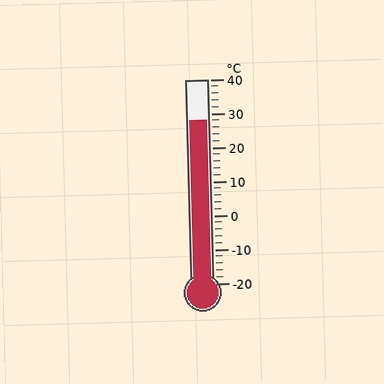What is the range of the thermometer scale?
The thermometer scale ranges from -20°C to 40°C.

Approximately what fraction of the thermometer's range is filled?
The thermometer is filled to approximately 80% of its range.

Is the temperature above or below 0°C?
The temperature is above 0°C.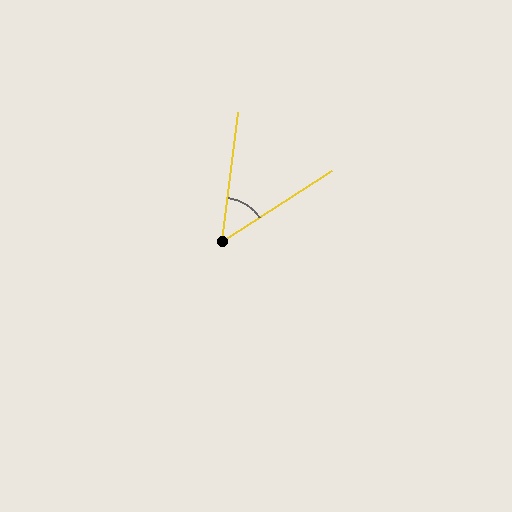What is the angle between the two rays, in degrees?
Approximately 50 degrees.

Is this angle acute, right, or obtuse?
It is acute.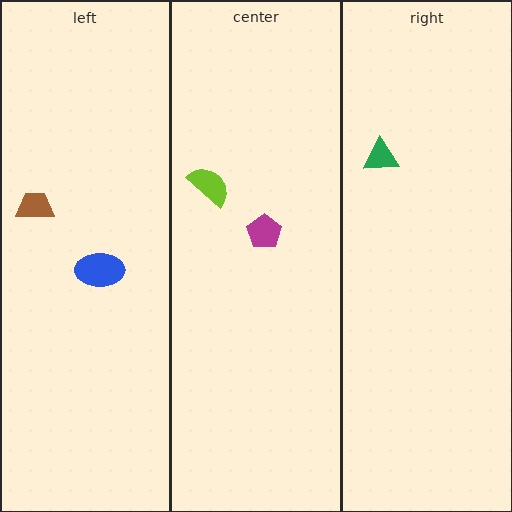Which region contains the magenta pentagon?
The center region.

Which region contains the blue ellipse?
The left region.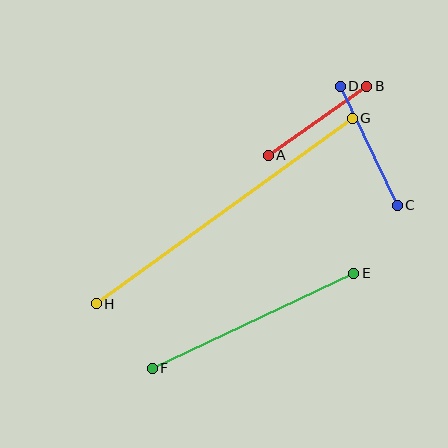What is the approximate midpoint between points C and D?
The midpoint is at approximately (369, 146) pixels.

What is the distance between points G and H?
The distance is approximately 316 pixels.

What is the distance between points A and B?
The distance is approximately 120 pixels.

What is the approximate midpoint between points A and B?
The midpoint is at approximately (317, 121) pixels.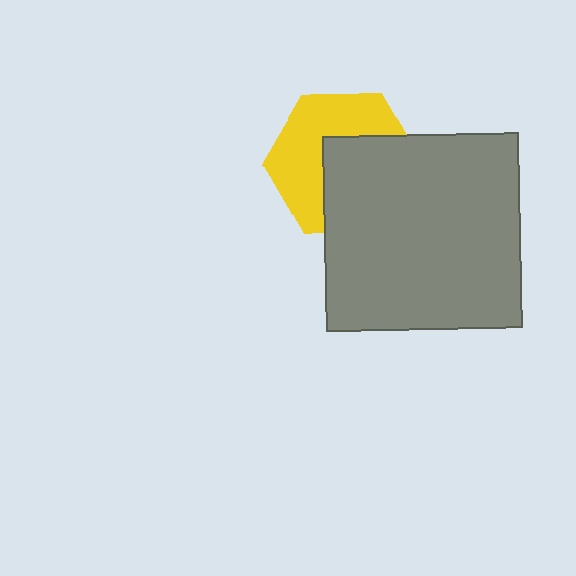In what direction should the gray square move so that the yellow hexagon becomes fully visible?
The gray square should move toward the lower-right. That is the shortest direction to clear the overlap and leave the yellow hexagon fully visible.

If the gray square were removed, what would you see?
You would see the complete yellow hexagon.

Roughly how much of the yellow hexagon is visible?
About half of it is visible (roughly 52%).